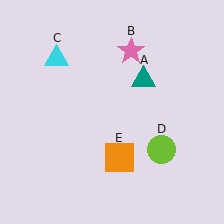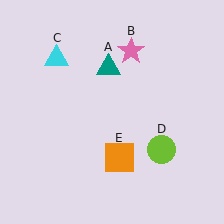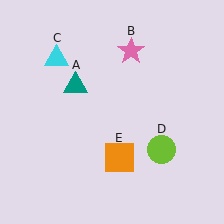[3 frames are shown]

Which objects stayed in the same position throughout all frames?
Pink star (object B) and cyan triangle (object C) and lime circle (object D) and orange square (object E) remained stationary.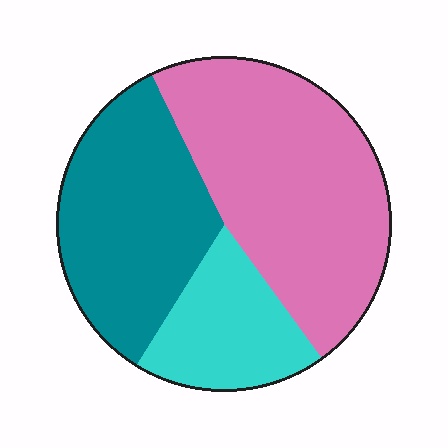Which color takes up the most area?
Pink, at roughly 45%.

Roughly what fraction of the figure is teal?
Teal covers 34% of the figure.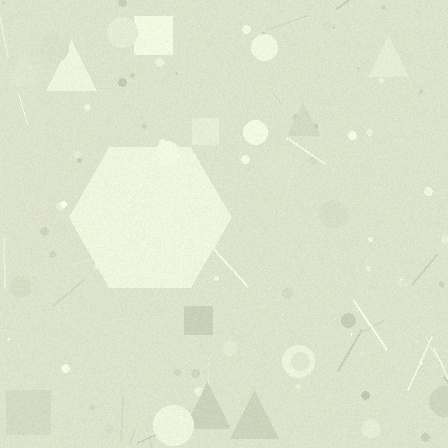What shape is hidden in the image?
A hexagon is hidden in the image.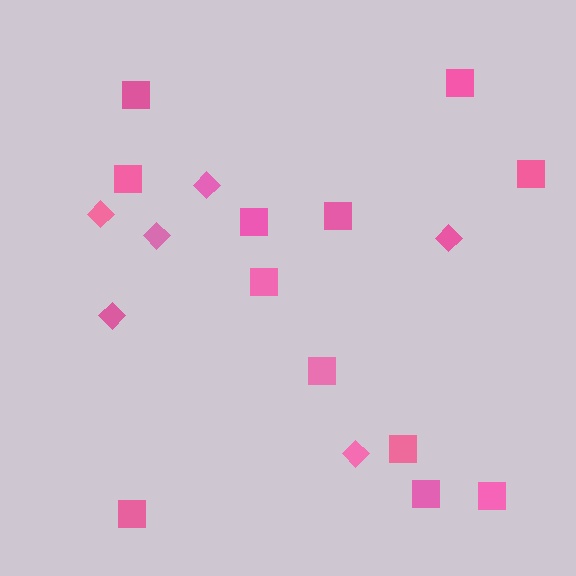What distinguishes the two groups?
There are 2 groups: one group of squares (12) and one group of diamonds (6).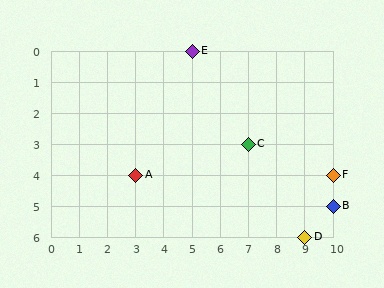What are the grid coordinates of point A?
Point A is at grid coordinates (3, 4).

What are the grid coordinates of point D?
Point D is at grid coordinates (9, 6).